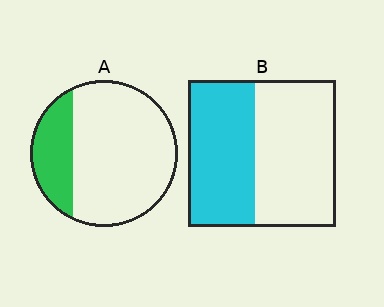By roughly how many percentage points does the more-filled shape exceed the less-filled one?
By roughly 20 percentage points (B over A).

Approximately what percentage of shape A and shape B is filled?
A is approximately 25% and B is approximately 45%.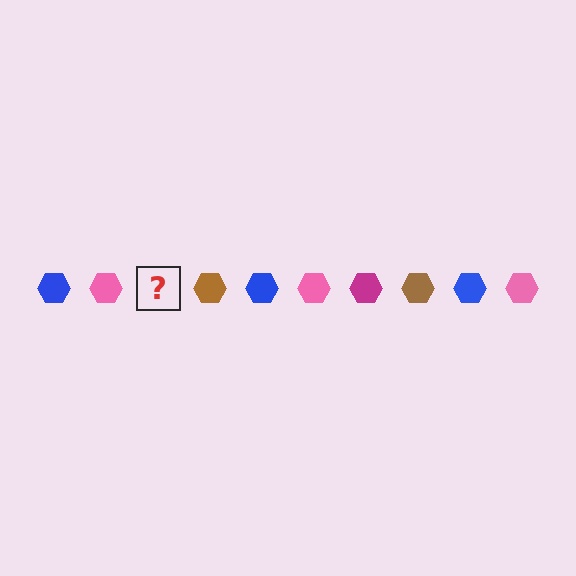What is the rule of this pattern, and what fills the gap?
The rule is that the pattern cycles through blue, pink, magenta, brown hexagons. The gap should be filled with a magenta hexagon.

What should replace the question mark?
The question mark should be replaced with a magenta hexagon.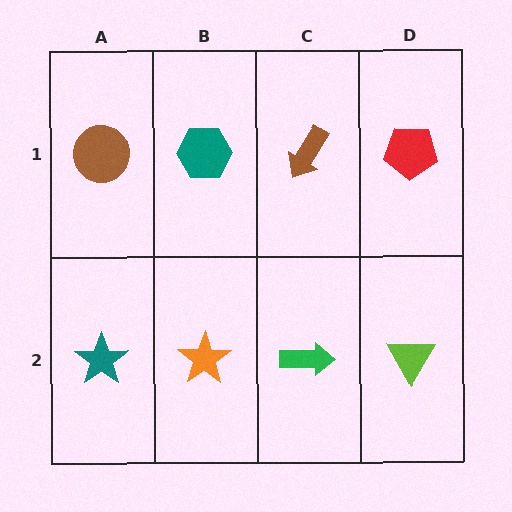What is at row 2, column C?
A green arrow.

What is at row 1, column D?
A red pentagon.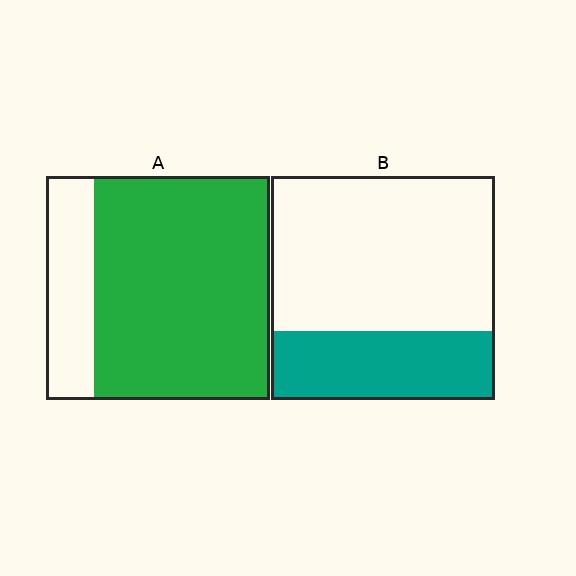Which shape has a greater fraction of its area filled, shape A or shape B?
Shape A.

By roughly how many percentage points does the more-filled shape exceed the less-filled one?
By roughly 50 percentage points (A over B).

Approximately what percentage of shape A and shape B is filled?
A is approximately 80% and B is approximately 30%.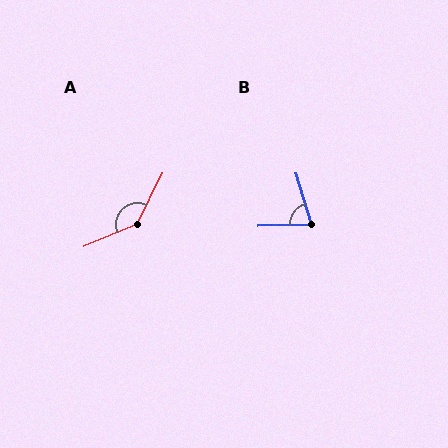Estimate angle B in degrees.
Approximately 75 degrees.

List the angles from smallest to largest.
B (75°), A (139°).